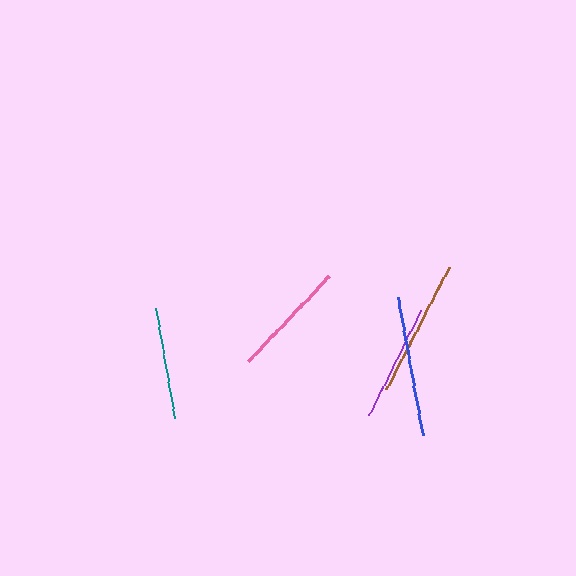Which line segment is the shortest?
The teal line is the shortest at approximately 111 pixels.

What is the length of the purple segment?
The purple segment is approximately 117 pixels long.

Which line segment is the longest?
The blue line is the longest at approximately 141 pixels.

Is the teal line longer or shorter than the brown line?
The brown line is longer than the teal line.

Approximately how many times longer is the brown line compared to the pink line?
The brown line is approximately 1.2 times the length of the pink line.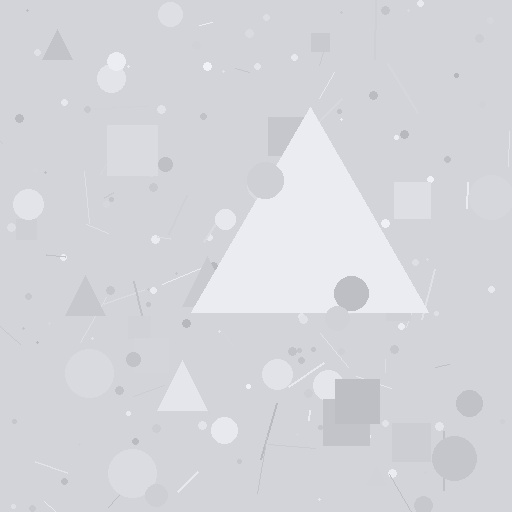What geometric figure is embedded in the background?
A triangle is embedded in the background.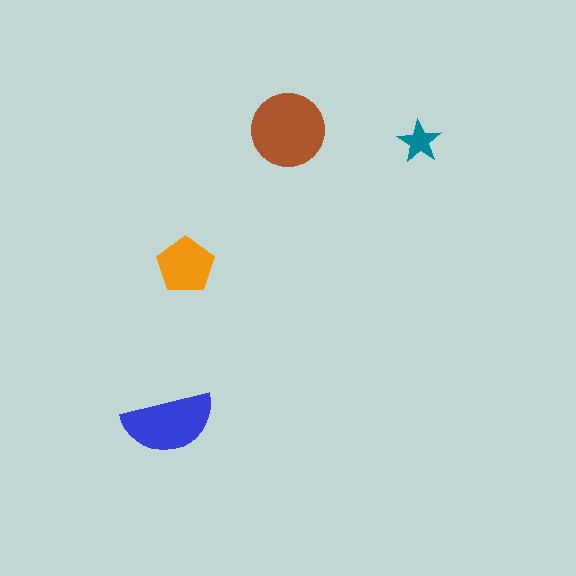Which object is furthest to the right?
The teal star is rightmost.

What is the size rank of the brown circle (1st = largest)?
1st.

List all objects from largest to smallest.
The brown circle, the blue semicircle, the orange pentagon, the teal star.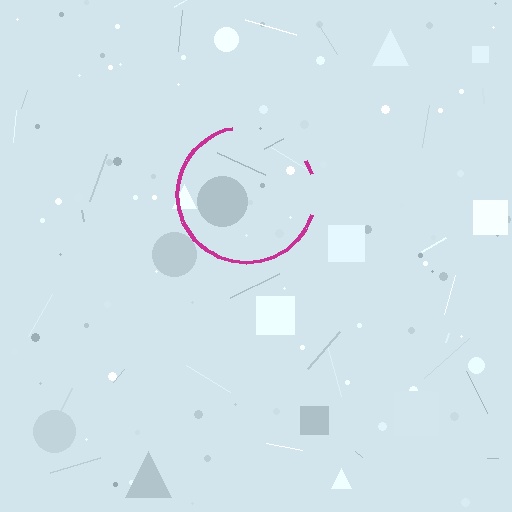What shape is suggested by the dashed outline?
The dashed outline suggests a circle.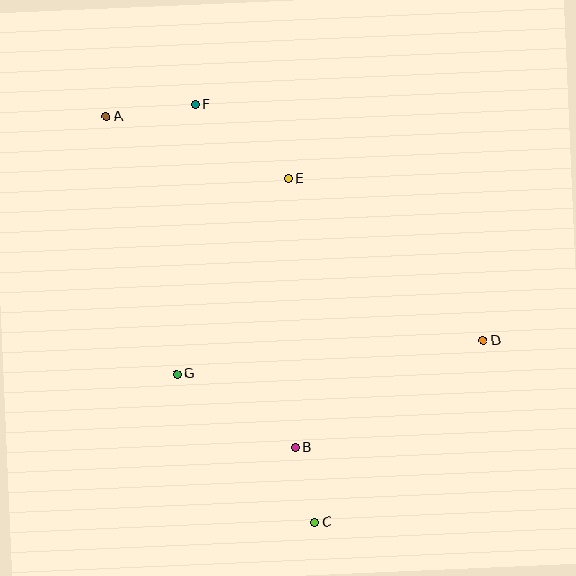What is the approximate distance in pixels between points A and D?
The distance between A and D is approximately 439 pixels.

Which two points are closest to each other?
Points B and C are closest to each other.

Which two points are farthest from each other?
Points A and C are farthest from each other.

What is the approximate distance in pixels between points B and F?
The distance between B and F is approximately 357 pixels.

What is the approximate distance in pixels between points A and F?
The distance between A and F is approximately 90 pixels.